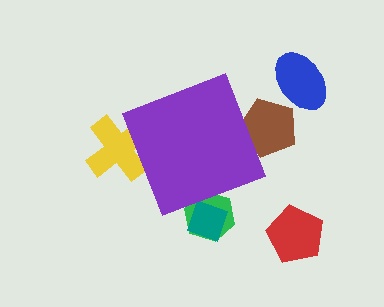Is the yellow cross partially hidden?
Yes, the yellow cross is partially hidden behind the purple diamond.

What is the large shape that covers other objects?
A purple diamond.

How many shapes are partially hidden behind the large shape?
4 shapes are partially hidden.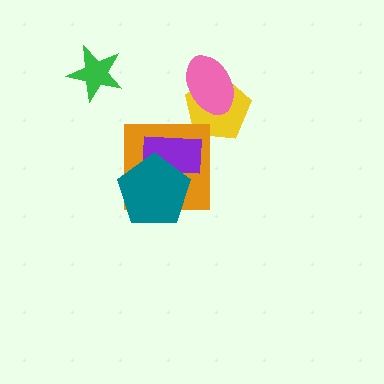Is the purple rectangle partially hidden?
Yes, it is partially covered by another shape.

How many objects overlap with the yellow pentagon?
1 object overlaps with the yellow pentagon.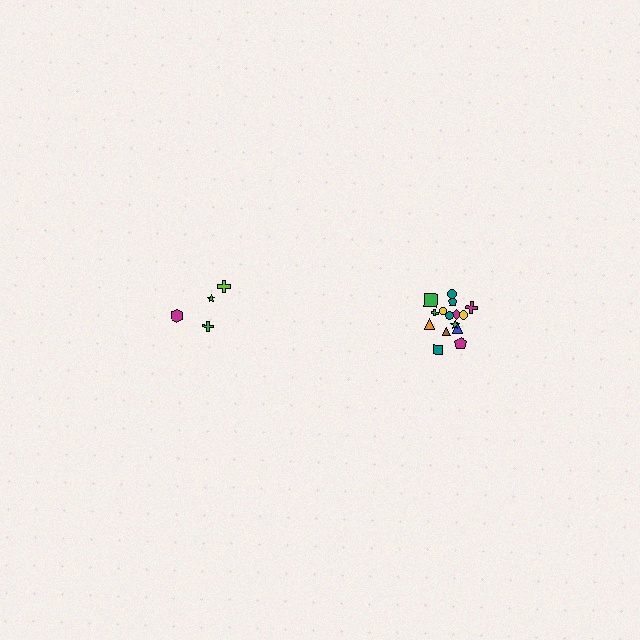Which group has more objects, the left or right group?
The right group.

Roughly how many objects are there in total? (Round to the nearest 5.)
Roughly 20 objects in total.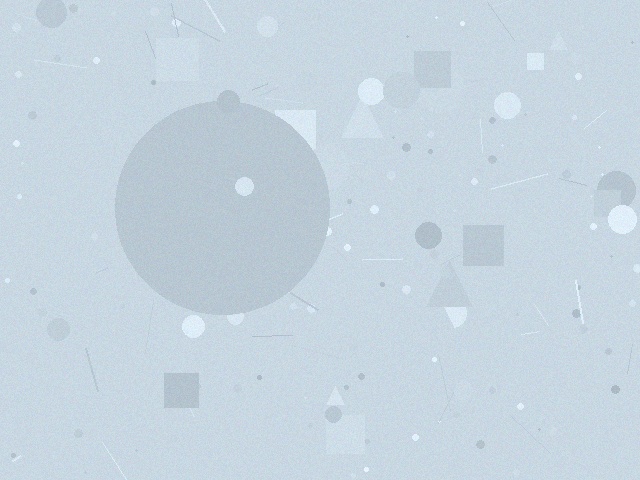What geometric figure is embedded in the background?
A circle is embedded in the background.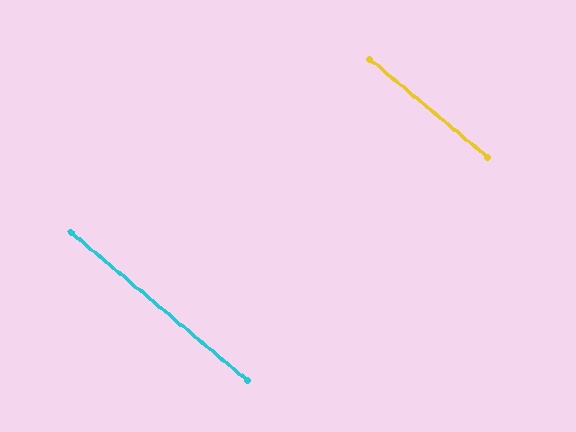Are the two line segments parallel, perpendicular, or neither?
Parallel — their directions differ by only 0.1°.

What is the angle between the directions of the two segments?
Approximately 0 degrees.